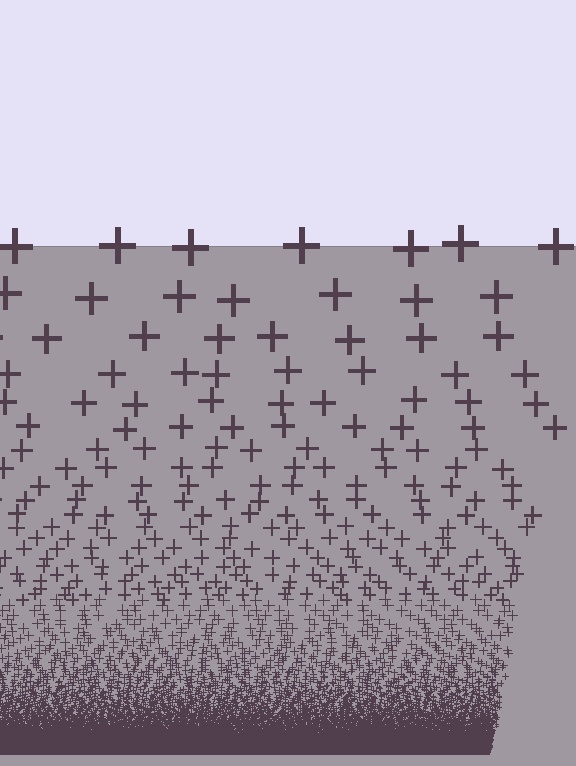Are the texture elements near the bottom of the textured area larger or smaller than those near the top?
Smaller. The gradient is inverted — elements near the bottom are smaller and denser.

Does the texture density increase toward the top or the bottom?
Density increases toward the bottom.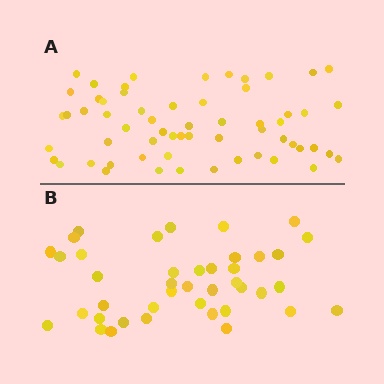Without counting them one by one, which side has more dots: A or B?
Region A (the top region) has more dots.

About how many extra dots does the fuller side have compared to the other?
Region A has approximately 20 more dots than region B.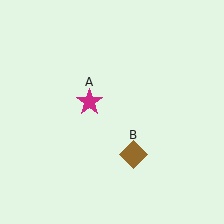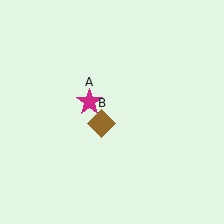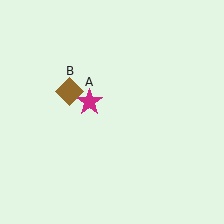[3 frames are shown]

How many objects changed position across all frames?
1 object changed position: brown diamond (object B).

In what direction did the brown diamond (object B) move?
The brown diamond (object B) moved up and to the left.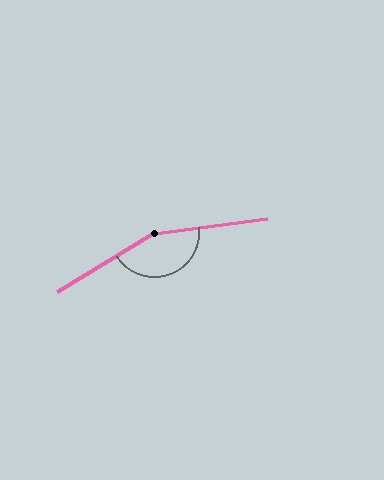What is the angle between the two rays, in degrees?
Approximately 156 degrees.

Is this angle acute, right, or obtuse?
It is obtuse.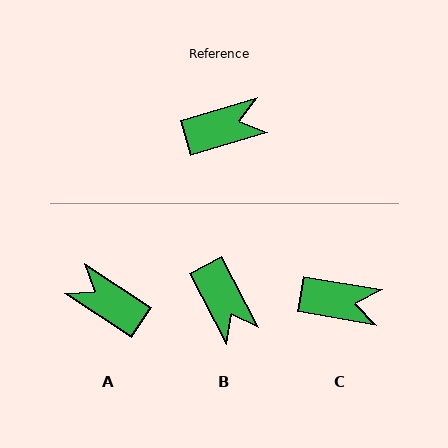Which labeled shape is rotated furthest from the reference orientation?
A, about 130 degrees away.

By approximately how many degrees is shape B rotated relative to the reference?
Approximately 79 degrees clockwise.